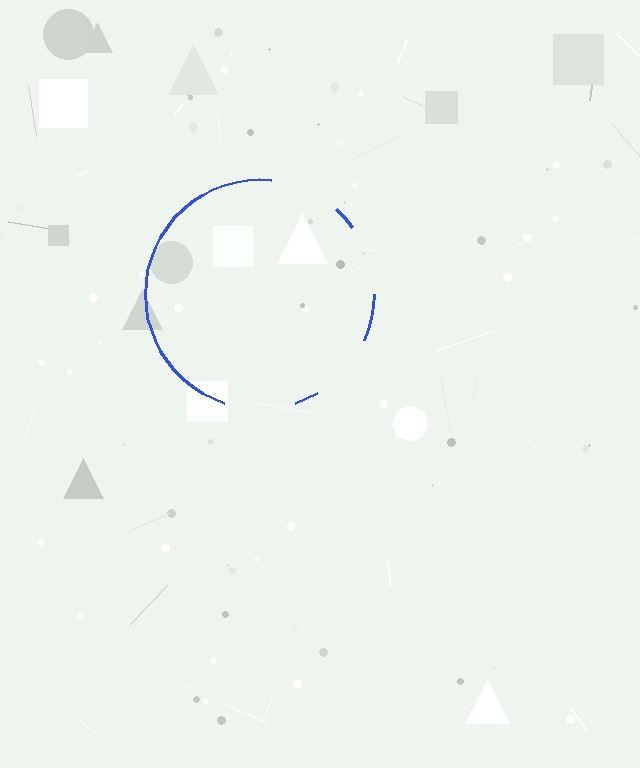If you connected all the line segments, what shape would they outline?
They would outline a circle.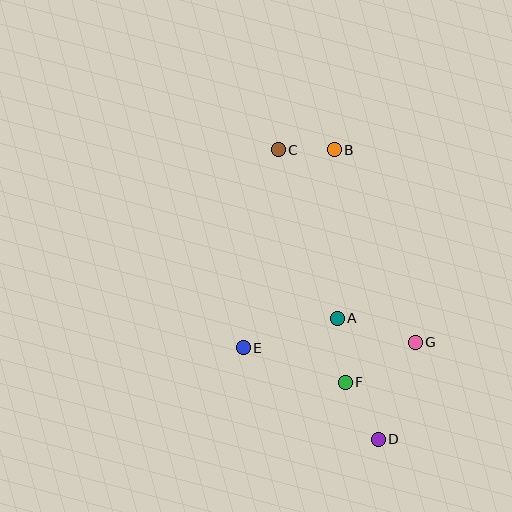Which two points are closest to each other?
Points B and C are closest to each other.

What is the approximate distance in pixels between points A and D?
The distance between A and D is approximately 128 pixels.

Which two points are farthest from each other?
Points C and D are farthest from each other.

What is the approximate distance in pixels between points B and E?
The distance between B and E is approximately 218 pixels.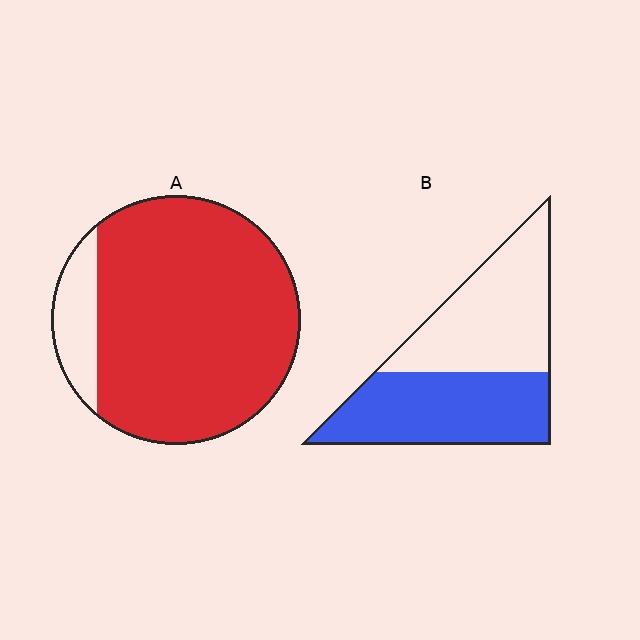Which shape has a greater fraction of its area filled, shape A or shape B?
Shape A.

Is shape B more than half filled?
Roughly half.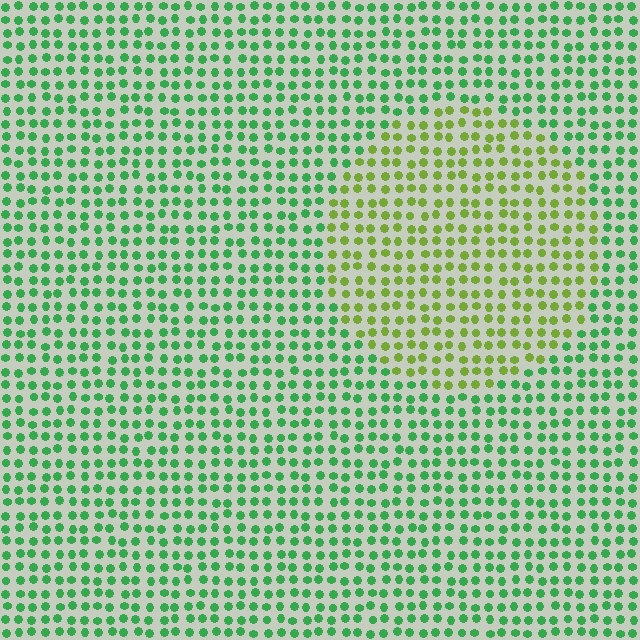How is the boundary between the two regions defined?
The boundary is defined purely by a slight shift in hue (about 46 degrees). Spacing, size, and orientation are identical on both sides.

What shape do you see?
I see a circle.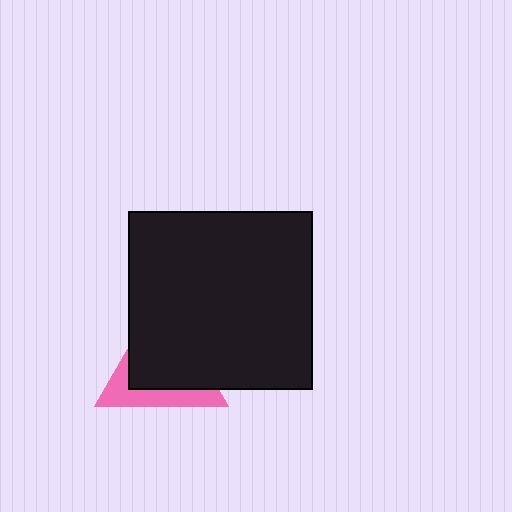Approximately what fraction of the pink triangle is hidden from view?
Roughly 66% of the pink triangle is hidden behind the black rectangle.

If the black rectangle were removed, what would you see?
You would see the complete pink triangle.